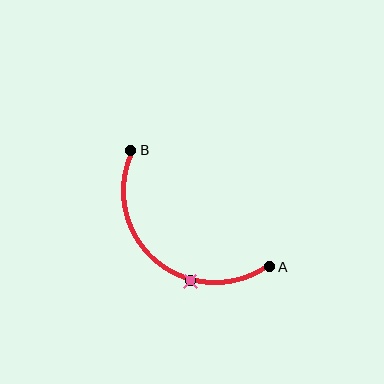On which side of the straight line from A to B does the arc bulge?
The arc bulges below and to the left of the straight line connecting A and B.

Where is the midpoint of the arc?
The arc midpoint is the point on the curve farthest from the straight line joining A and B. It sits below and to the left of that line.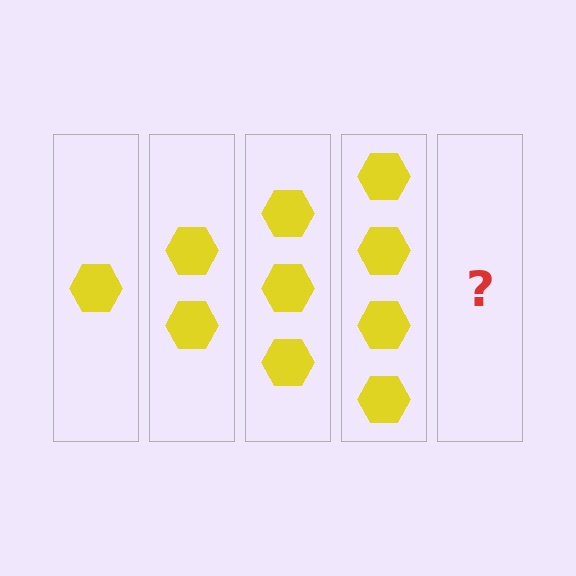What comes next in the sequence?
The next element should be 5 hexagons.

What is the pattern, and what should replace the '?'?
The pattern is that each step adds one more hexagon. The '?' should be 5 hexagons.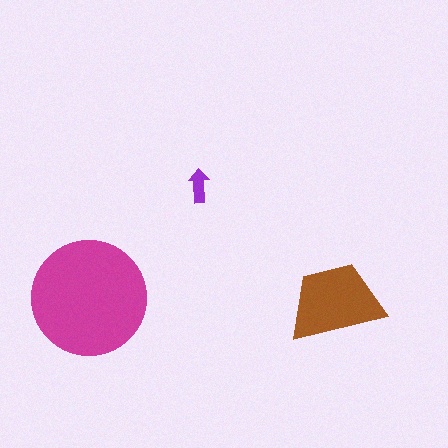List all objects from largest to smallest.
The magenta circle, the brown trapezoid, the purple arrow.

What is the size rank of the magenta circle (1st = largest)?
1st.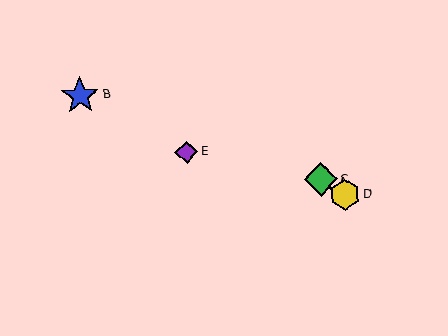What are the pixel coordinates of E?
Object E is at (186, 152).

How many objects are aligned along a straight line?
3 objects (A, C, D) are aligned along a straight line.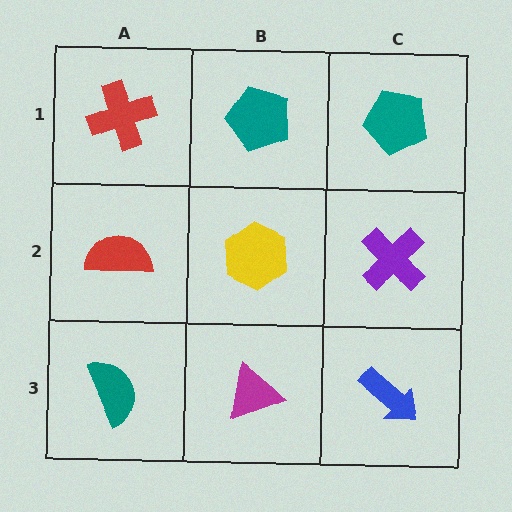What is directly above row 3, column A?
A red semicircle.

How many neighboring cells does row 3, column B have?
3.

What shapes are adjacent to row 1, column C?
A purple cross (row 2, column C), a teal pentagon (row 1, column B).